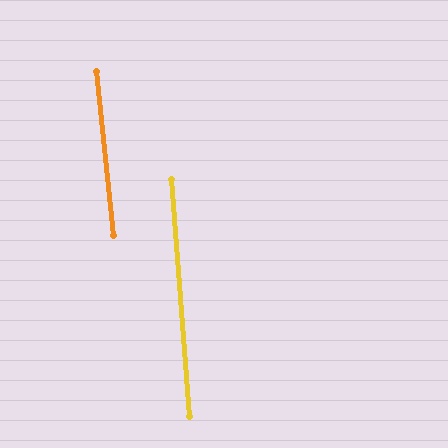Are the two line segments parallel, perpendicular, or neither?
Parallel — their directions differ by only 1.7°.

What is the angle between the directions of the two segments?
Approximately 2 degrees.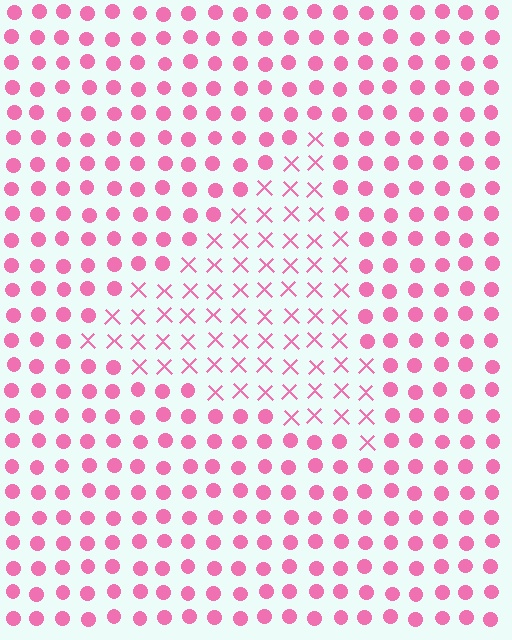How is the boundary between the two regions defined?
The boundary is defined by a change in element shape: X marks inside vs. circles outside. All elements share the same color and spacing.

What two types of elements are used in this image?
The image uses X marks inside the triangle region and circles outside it.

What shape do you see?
I see a triangle.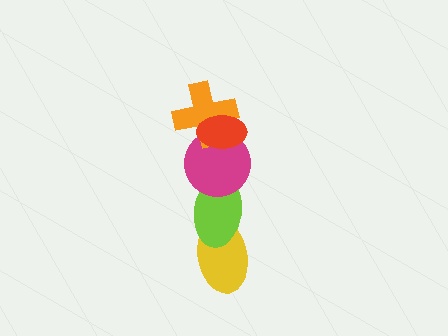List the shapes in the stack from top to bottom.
From top to bottom: the red ellipse, the orange cross, the magenta circle, the lime ellipse, the yellow ellipse.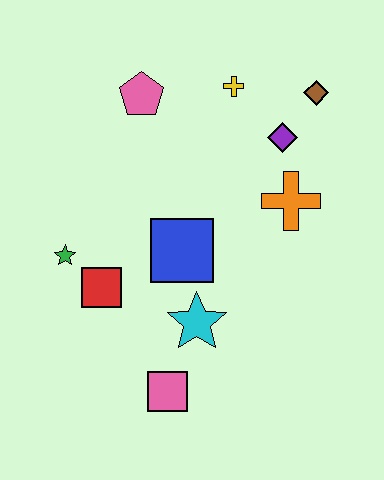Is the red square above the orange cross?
No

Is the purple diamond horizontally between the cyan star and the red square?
No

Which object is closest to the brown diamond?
The purple diamond is closest to the brown diamond.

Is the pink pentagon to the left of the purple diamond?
Yes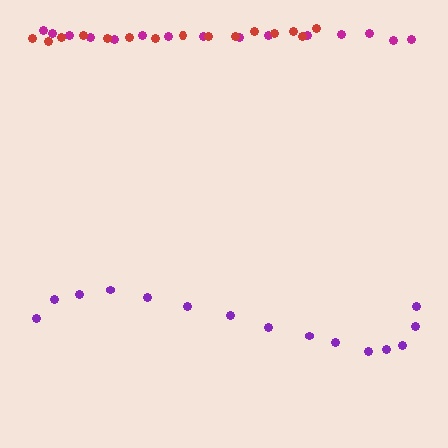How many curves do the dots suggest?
There are 3 distinct paths.